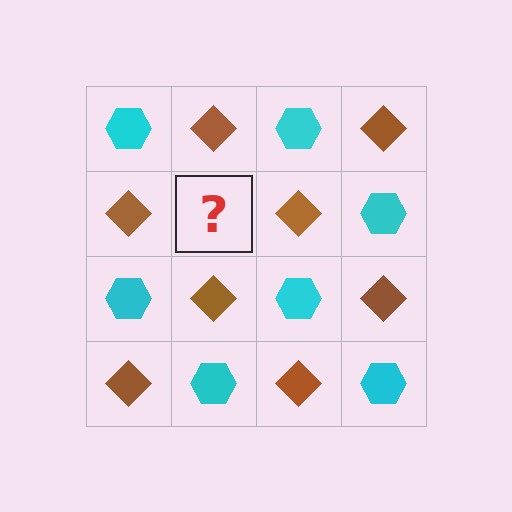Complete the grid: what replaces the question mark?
The question mark should be replaced with a cyan hexagon.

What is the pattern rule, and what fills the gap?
The rule is that it alternates cyan hexagon and brown diamond in a checkerboard pattern. The gap should be filled with a cyan hexagon.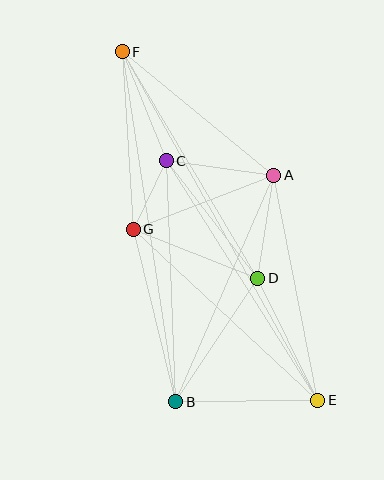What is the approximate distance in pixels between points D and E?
The distance between D and E is approximately 136 pixels.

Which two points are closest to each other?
Points C and G are closest to each other.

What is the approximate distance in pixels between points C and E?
The distance between C and E is approximately 284 pixels.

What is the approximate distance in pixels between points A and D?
The distance between A and D is approximately 104 pixels.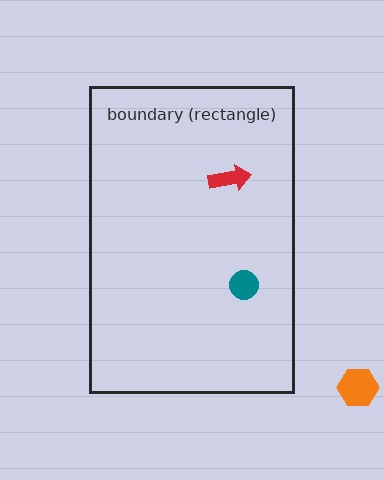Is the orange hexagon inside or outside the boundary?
Outside.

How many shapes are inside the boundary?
2 inside, 1 outside.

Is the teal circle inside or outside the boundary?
Inside.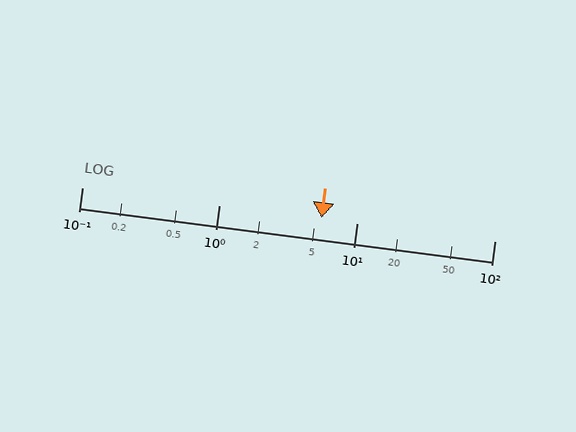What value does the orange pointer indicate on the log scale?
The pointer indicates approximately 5.5.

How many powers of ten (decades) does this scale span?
The scale spans 3 decades, from 0.1 to 100.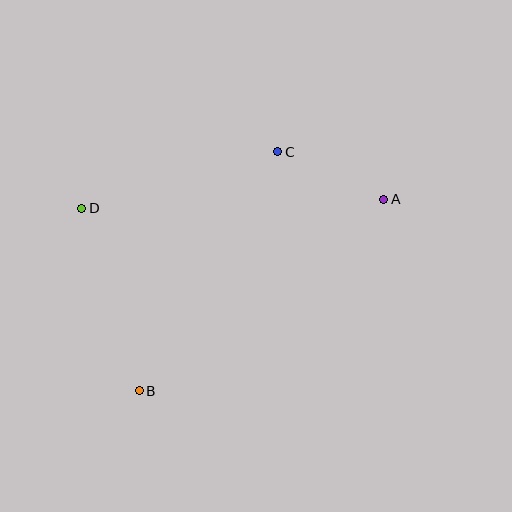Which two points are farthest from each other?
Points A and B are farthest from each other.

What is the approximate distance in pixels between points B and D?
The distance between B and D is approximately 192 pixels.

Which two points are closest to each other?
Points A and C are closest to each other.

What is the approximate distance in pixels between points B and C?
The distance between B and C is approximately 276 pixels.